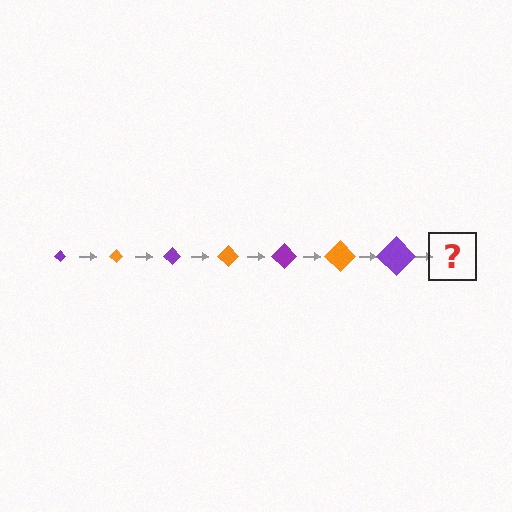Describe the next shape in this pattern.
It should be an orange diamond, larger than the previous one.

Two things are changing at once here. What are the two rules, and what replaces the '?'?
The two rules are that the diamond grows larger each step and the color cycles through purple and orange. The '?' should be an orange diamond, larger than the previous one.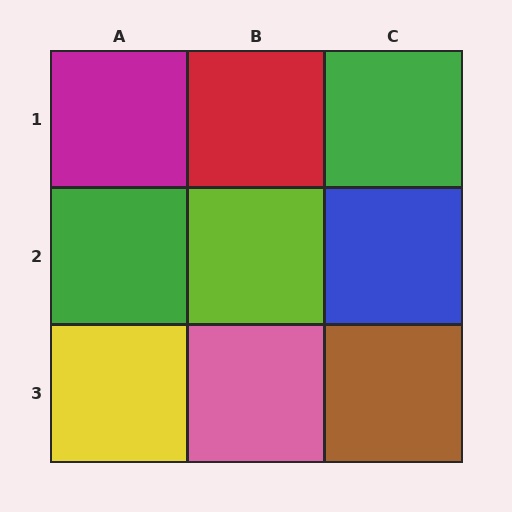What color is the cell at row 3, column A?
Yellow.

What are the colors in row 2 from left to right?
Green, lime, blue.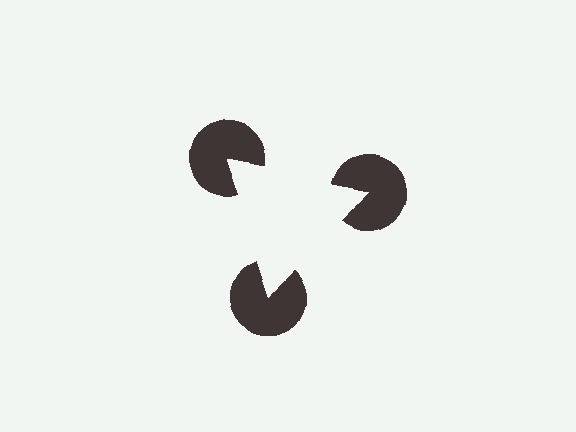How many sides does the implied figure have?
3 sides.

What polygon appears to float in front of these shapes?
An illusory triangle — its edges are inferred from the aligned wedge cuts in the pac-man discs, not physically drawn.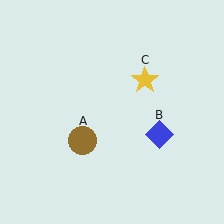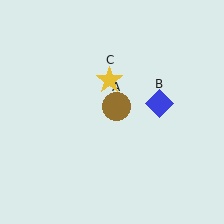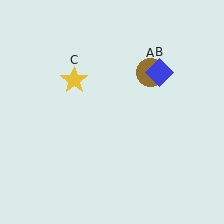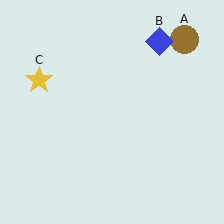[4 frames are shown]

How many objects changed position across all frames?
3 objects changed position: brown circle (object A), blue diamond (object B), yellow star (object C).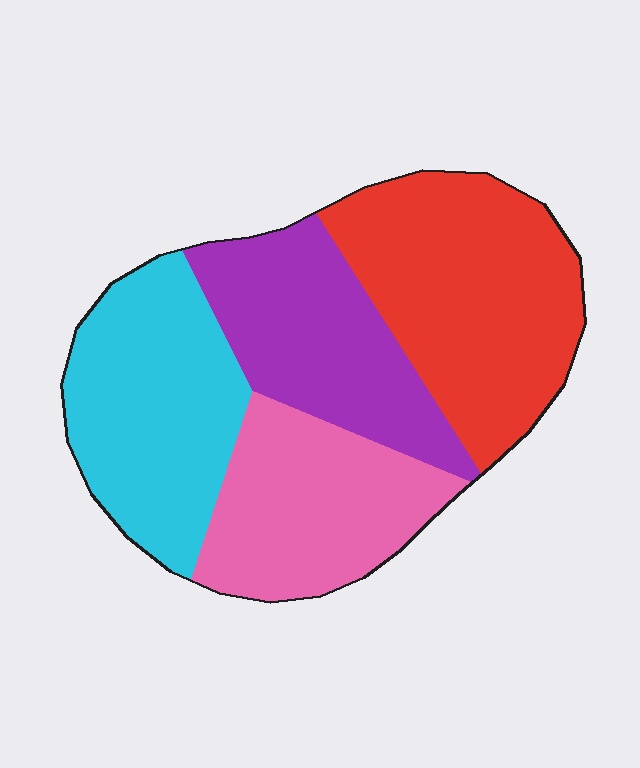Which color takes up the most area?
Red, at roughly 30%.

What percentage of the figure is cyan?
Cyan takes up about one quarter (1/4) of the figure.